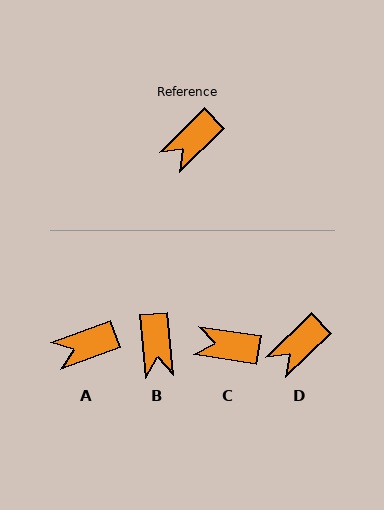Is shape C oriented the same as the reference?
No, it is off by about 53 degrees.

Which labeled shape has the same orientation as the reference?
D.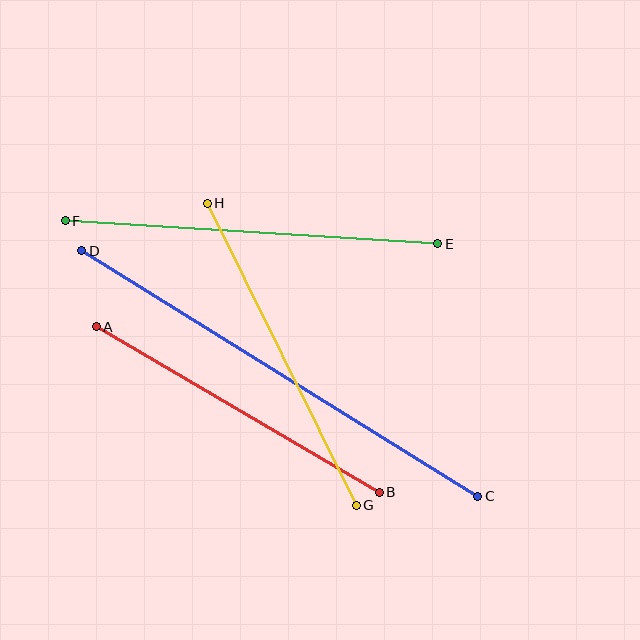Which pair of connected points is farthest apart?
Points C and D are farthest apart.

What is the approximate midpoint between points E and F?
The midpoint is at approximately (252, 232) pixels.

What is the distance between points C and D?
The distance is approximately 466 pixels.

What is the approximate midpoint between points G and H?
The midpoint is at approximately (282, 354) pixels.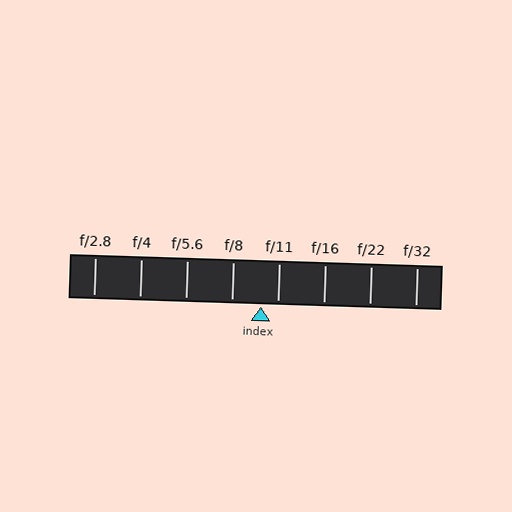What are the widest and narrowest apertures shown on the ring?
The widest aperture shown is f/2.8 and the narrowest is f/32.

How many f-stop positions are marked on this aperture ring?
There are 8 f-stop positions marked.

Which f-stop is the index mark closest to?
The index mark is closest to f/11.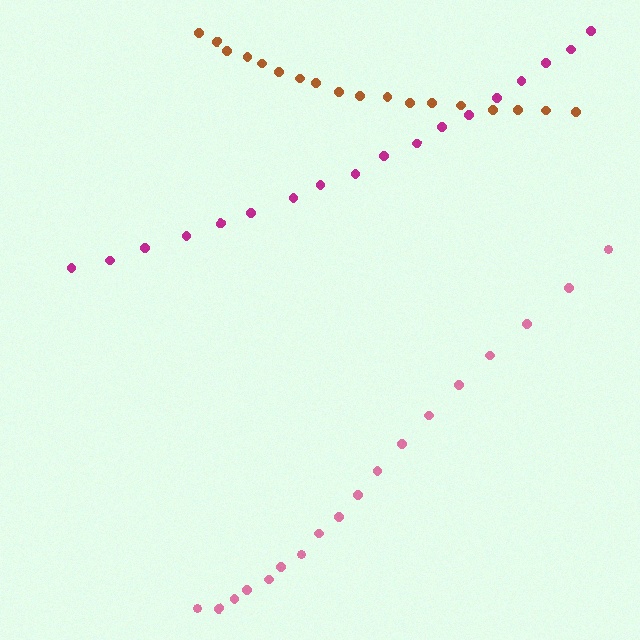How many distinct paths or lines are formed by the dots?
There are 3 distinct paths.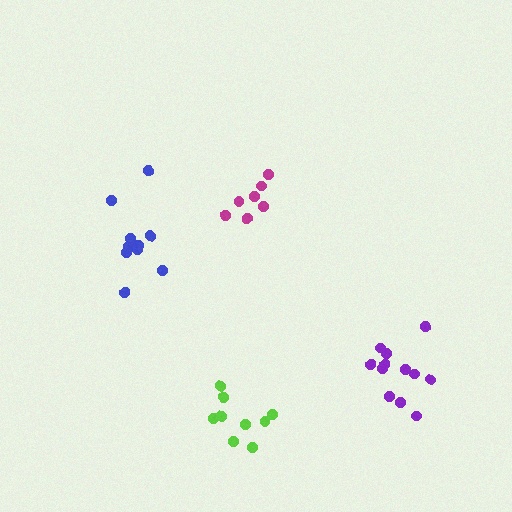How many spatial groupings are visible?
There are 4 spatial groupings.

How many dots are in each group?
Group 1: 10 dots, Group 2: 7 dots, Group 3: 12 dots, Group 4: 9 dots (38 total).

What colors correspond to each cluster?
The clusters are colored: blue, magenta, purple, lime.